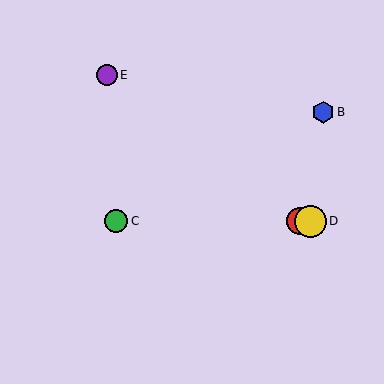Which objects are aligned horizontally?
Objects A, C, D are aligned horizontally.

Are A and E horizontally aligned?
No, A is at y≈221 and E is at y≈75.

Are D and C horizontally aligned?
Yes, both are at y≈221.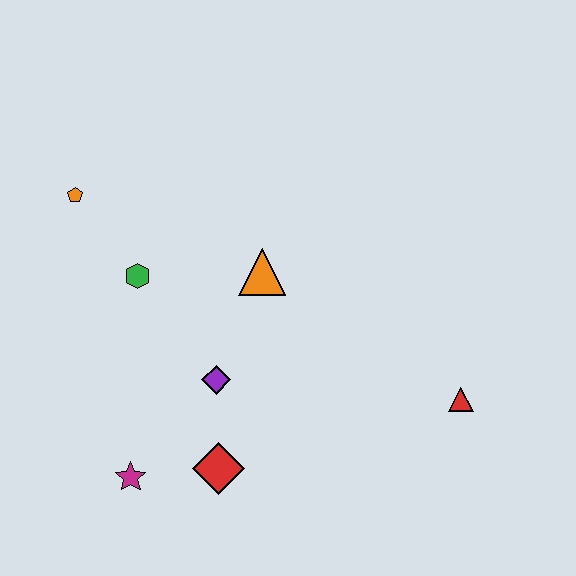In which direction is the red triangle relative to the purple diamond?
The red triangle is to the right of the purple diamond.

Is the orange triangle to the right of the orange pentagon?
Yes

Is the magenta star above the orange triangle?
No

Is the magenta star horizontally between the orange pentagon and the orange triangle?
Yes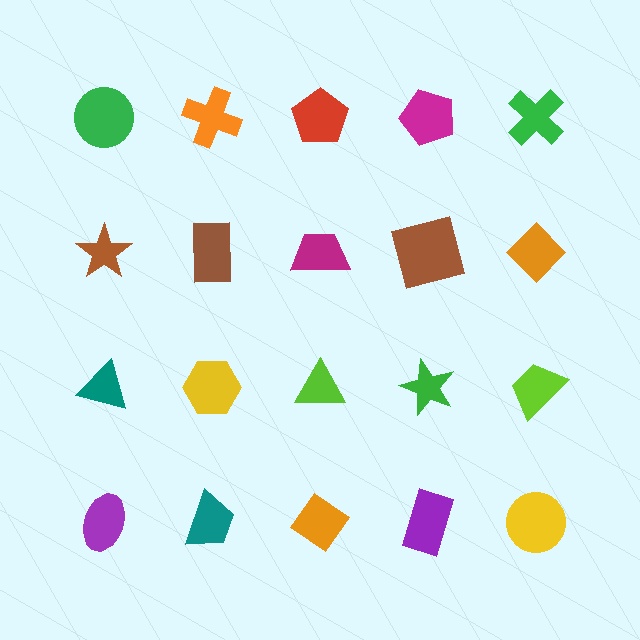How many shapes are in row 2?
5 shapes.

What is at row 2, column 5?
An orange diamond.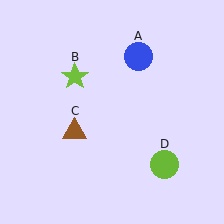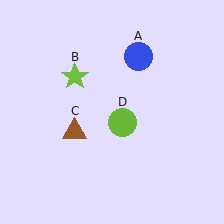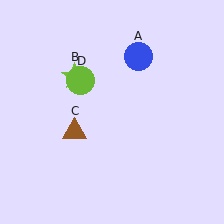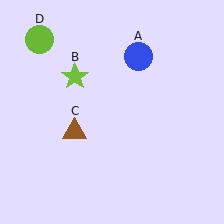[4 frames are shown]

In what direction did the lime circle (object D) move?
The lime circle (object D) moved up and to the left.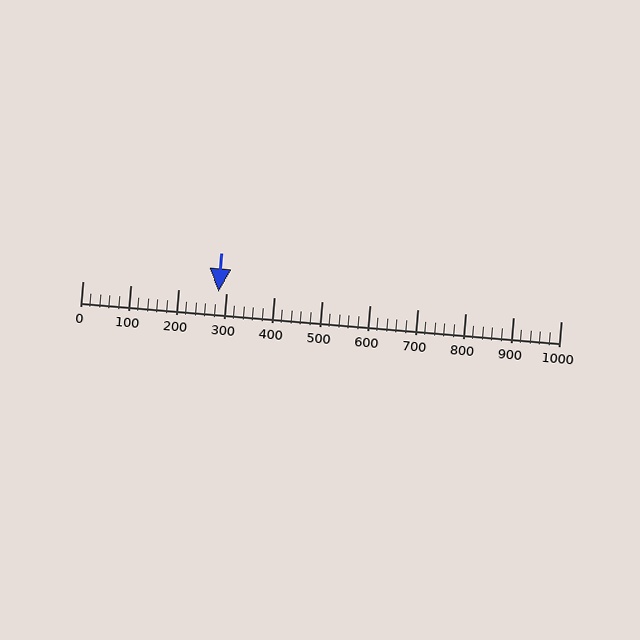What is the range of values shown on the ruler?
The ruler shows values from 0 to 1000.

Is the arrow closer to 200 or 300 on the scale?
The arrow is closer to 300.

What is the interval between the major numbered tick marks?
The major tick marks are spaced 100 units apart.